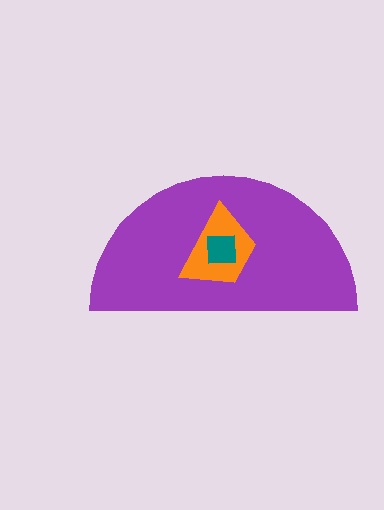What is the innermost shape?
The teal square.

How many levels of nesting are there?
3.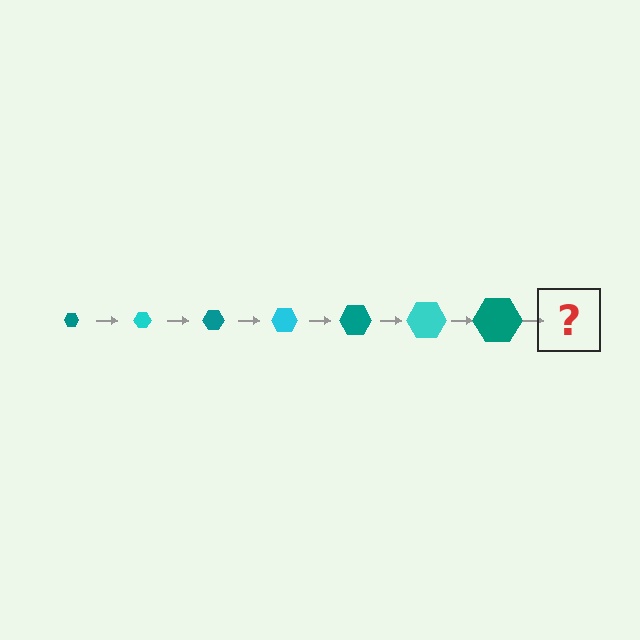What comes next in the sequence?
The next element should be a cyan hexagon, larger than the previous one.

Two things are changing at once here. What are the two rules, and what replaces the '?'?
The two rules are that the hexagon grows larger each step and the color cycles through teal and cyan. The '?' should be a cyan hexagon, larger than the previous one.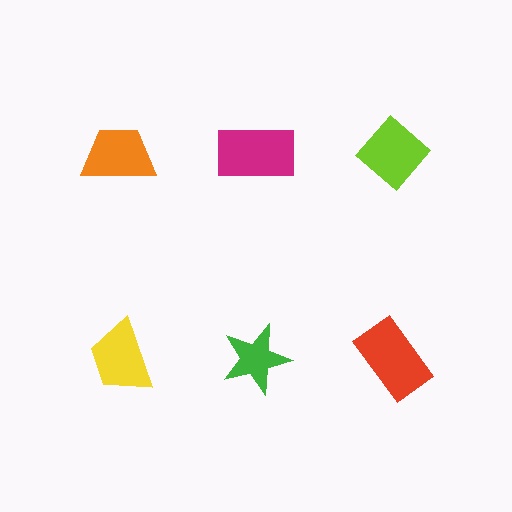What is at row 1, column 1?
An orange trapezoid.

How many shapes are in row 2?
3 shapes.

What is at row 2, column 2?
A green star.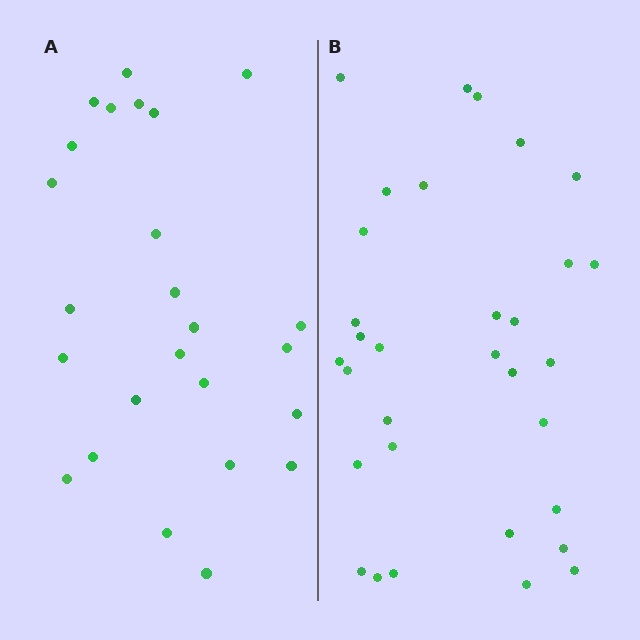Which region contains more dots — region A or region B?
Region B (the right region) has more dots.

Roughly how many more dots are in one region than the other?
Region B has roughly 8 or so more dots than region A.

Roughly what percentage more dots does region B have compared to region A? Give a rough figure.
About 30% more.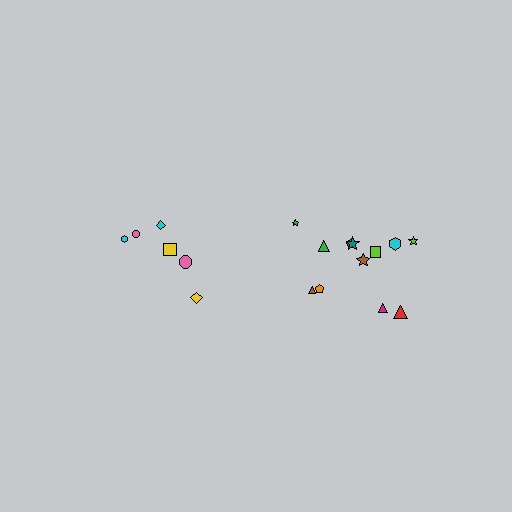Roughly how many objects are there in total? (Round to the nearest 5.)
Roughly 20 objects in total.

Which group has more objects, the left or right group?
The right group.